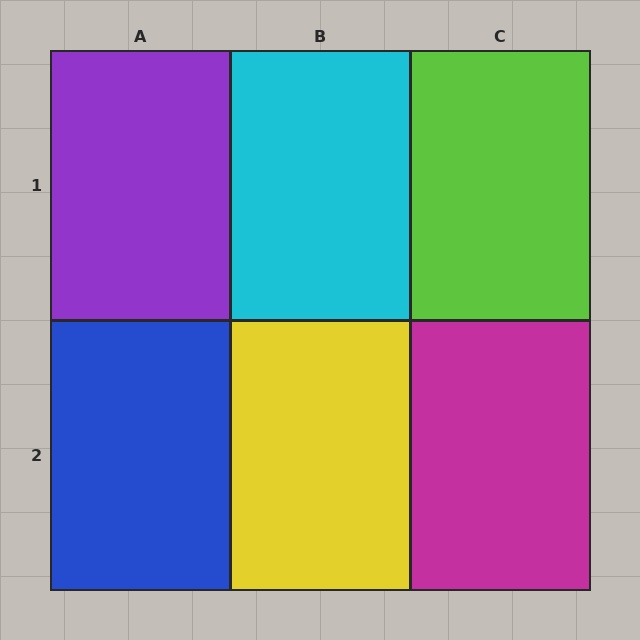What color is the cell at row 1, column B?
Cyan.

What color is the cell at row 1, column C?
Lime.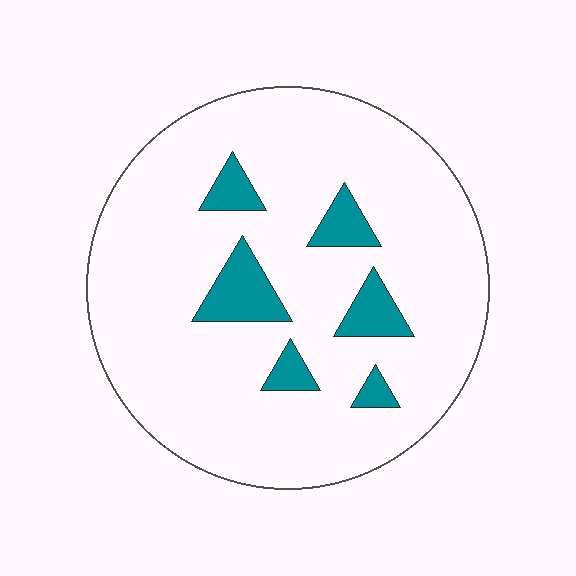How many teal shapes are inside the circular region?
6.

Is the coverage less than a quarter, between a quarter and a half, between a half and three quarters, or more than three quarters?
Less than a quarter.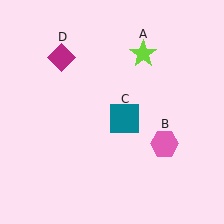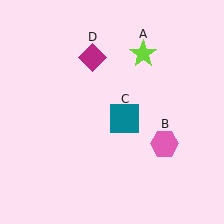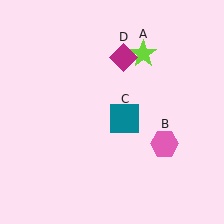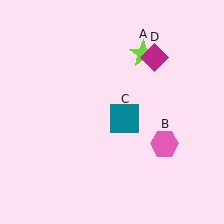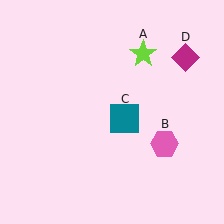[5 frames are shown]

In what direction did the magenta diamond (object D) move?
The magenta diamond (object D) moved right.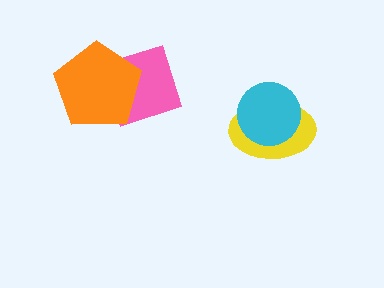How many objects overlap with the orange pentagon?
1 object overlaps with the orange pentagon.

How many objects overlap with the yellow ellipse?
1 object overlaps with the yellow ellipse.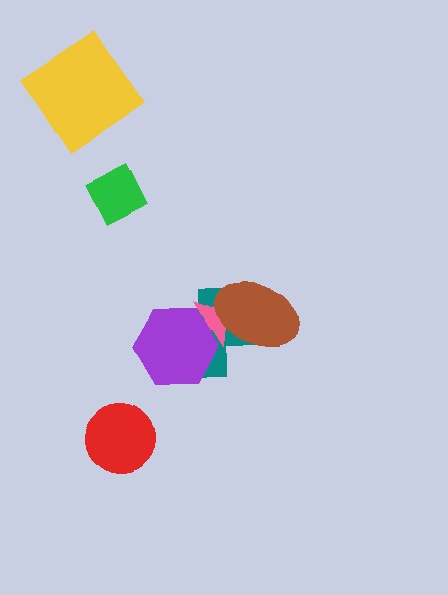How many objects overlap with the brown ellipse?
2 objects overlap with the brown ellipse.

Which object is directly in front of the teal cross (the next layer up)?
The pink star is directly in front of the teal cross.